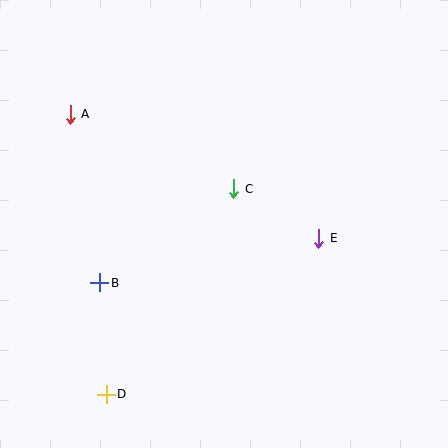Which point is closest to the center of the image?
Point C at (234, 189) is closest to the center.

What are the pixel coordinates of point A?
Point A is at (70, 114).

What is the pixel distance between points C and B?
The distance between C and B is 164 pixels.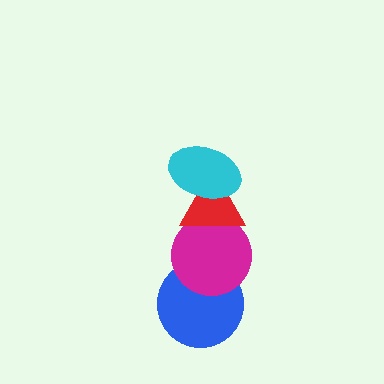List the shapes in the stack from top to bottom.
From top to bottom: the cyan ellipse, the red triangle, the magenta circle, the blue circle.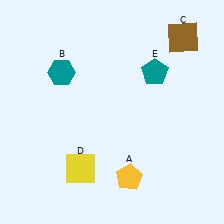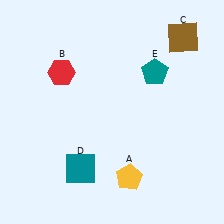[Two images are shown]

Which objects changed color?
B changed from teal to red. D changed from yellow to teal.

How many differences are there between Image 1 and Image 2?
There are 2 differences between the two images.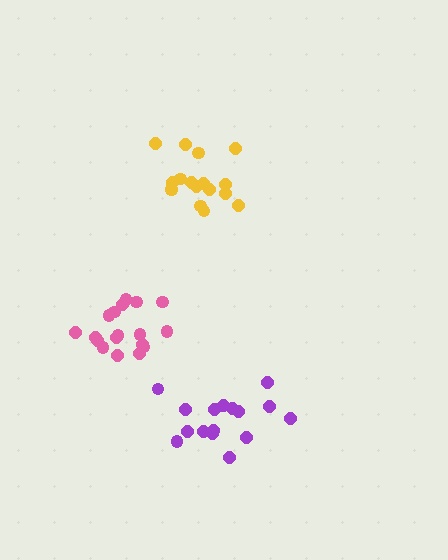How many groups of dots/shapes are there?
There are 3 groups.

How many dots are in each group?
Group 1: 16 dots, Group 2: 18 dots, Group 3: 17 dots (51 total).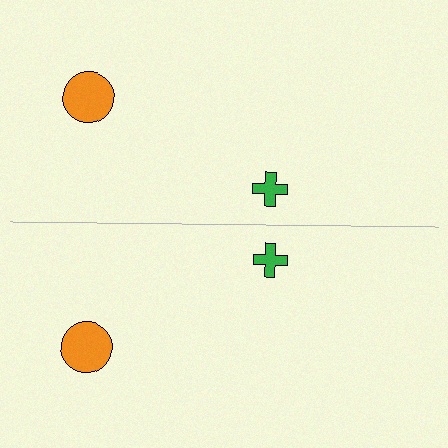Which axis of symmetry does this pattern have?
The pattern has a horizontal axis of symmetry running through the center of the image.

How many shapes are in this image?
There are 4 shapes in this image.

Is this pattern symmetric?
Yes, this pattern has bilateral (reflection) symmetry.